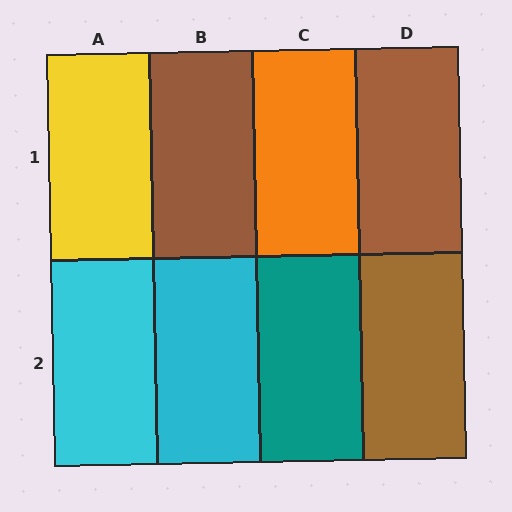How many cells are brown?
3 cells are brown.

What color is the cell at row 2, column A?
Cyan.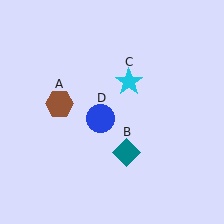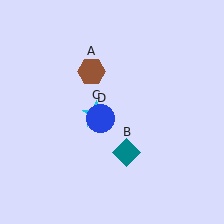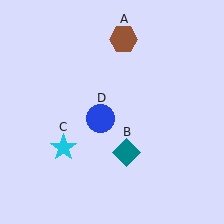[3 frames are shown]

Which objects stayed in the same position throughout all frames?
Teal diamond (object B) and blue circle (object D) remained stationary.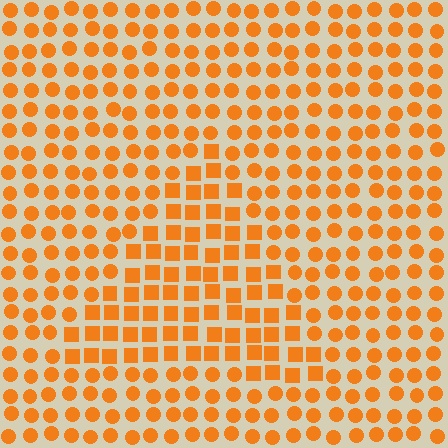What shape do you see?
I see a triangle.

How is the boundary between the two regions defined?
The boundary is defined by a change in element shape: squares inside vs. circles outside. All elements share the same color and spacing.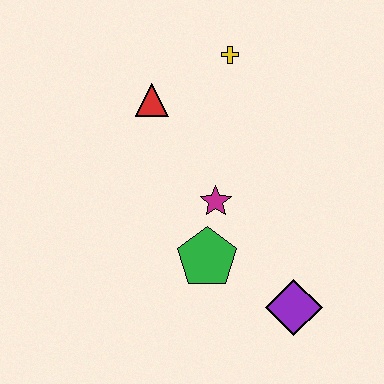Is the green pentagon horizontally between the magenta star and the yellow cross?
No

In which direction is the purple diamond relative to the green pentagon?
The purple diamond is to the right of the green pentagon.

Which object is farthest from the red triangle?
The purple diamond is farthest from the red triangle.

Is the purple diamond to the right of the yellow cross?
Yes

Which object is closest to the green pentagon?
The magenta star is closest to the green pentagon.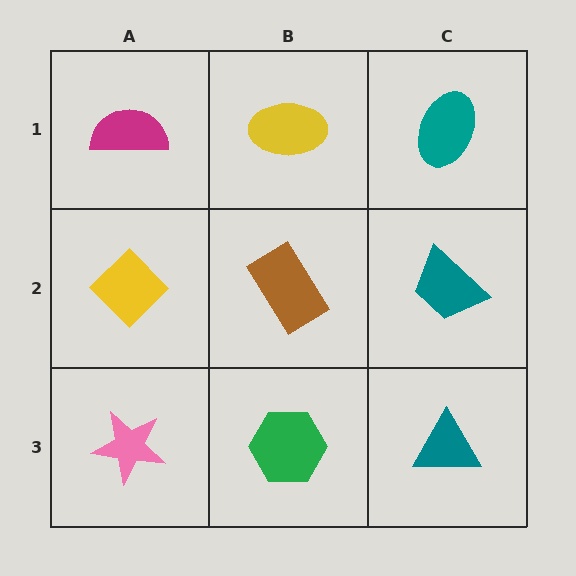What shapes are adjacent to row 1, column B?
A brown rectangle (row 2, column B), a magenta semicircle (row 1, column A), a teal ellipse (row 1, column C).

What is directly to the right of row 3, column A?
A green hexagon.